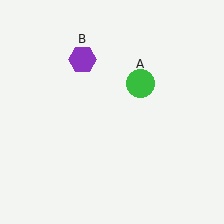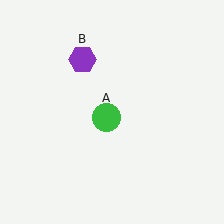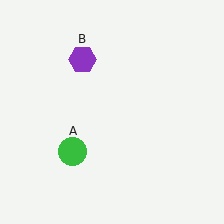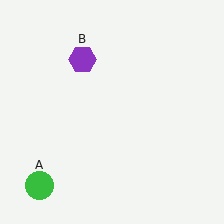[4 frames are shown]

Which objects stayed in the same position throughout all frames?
Purple hexagon (object B) remained stationary.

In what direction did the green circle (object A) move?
The green circle (object A) moved down and to the left.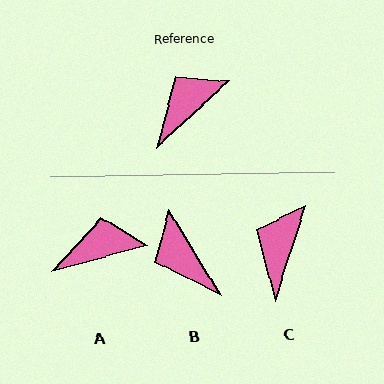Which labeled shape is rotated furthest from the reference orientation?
B, about 79 degrees away.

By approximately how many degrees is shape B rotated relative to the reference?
Approximately 79 degrees counter-clockwise.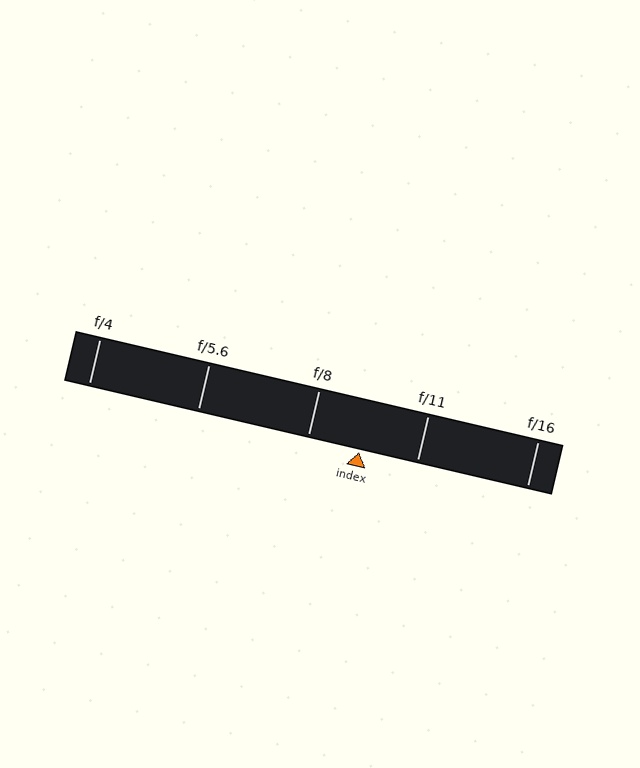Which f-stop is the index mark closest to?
The index mark is closest to f/8.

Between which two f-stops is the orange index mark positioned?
The index mark is between f/8 and f/11.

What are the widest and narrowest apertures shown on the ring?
The widest aperture shown is f/4 and the narrowest is f/16.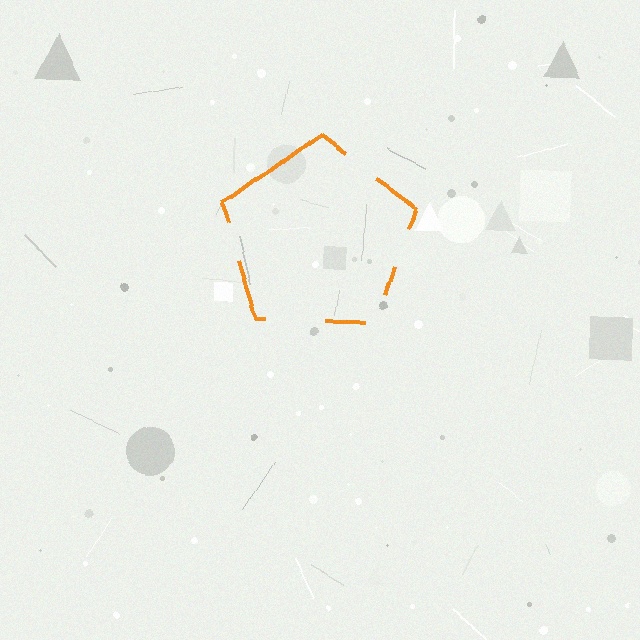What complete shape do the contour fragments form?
The contour fragments form a pentagon.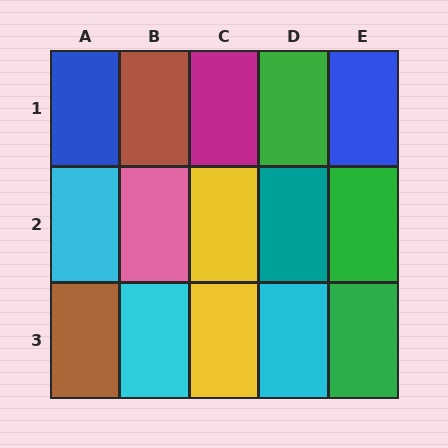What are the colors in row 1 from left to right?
Blue, brown, magenta, green, blue.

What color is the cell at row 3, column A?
Brown.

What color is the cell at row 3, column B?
Cyan.